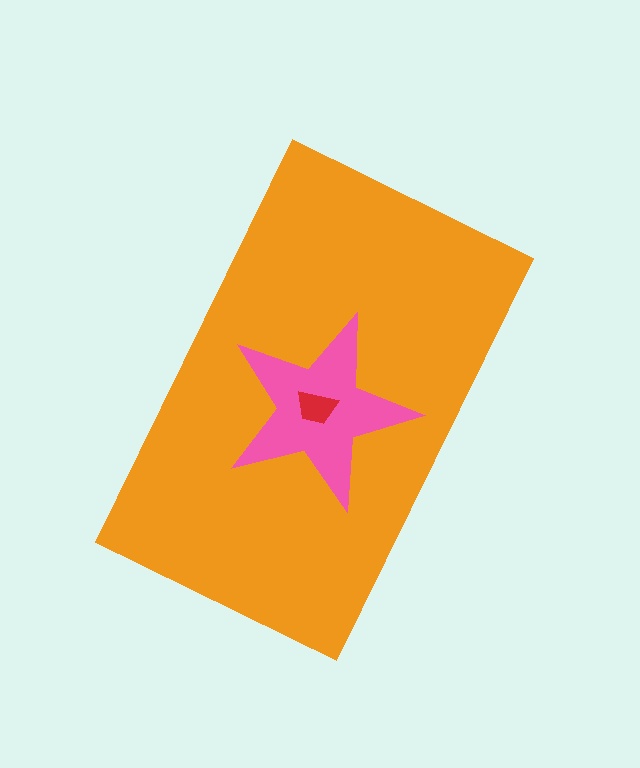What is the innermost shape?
The red trapezoid.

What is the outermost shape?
The orange rectangle.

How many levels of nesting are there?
3.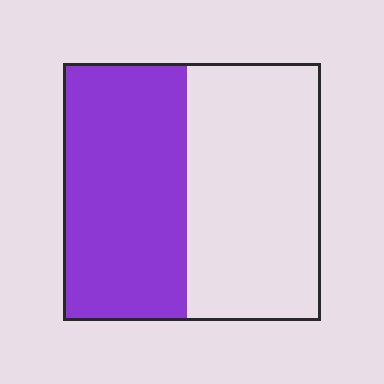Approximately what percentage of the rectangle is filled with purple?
Approximately 50%.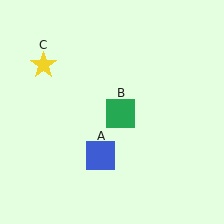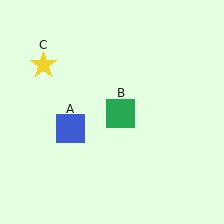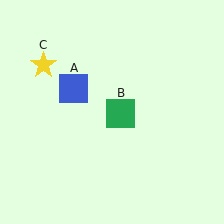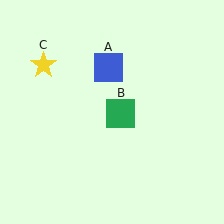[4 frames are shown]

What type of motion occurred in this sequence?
The blue square (object A) rotated clockwise around the center of the scene.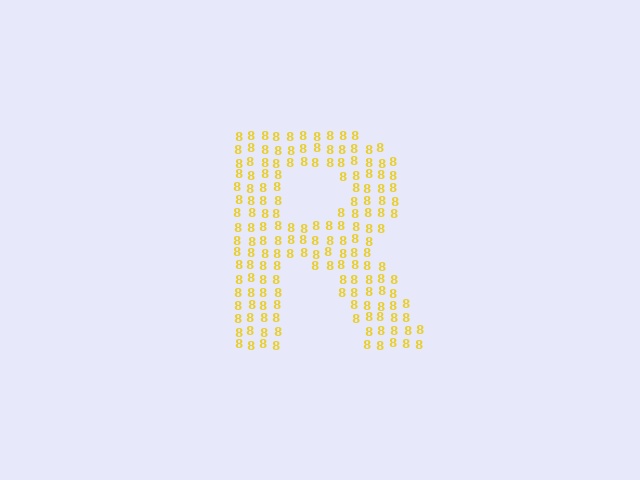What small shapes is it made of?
It is made of small digit 8's.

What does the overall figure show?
The overall figure shows the letter R.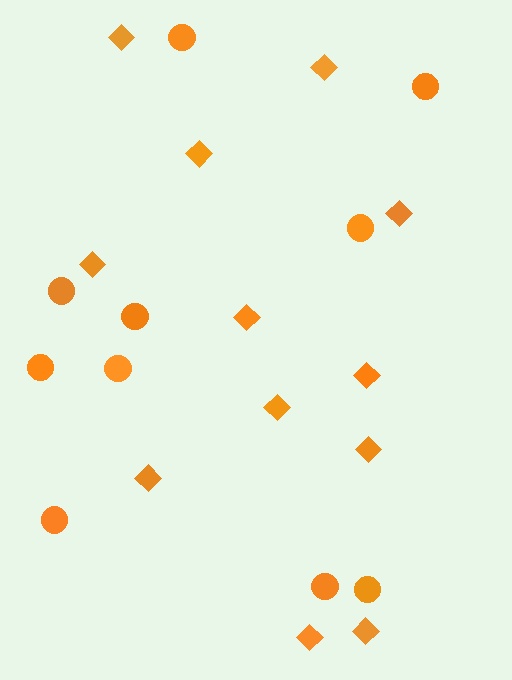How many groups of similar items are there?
There are 2 groups: one group of circles (10) and one group of diamonds (12).